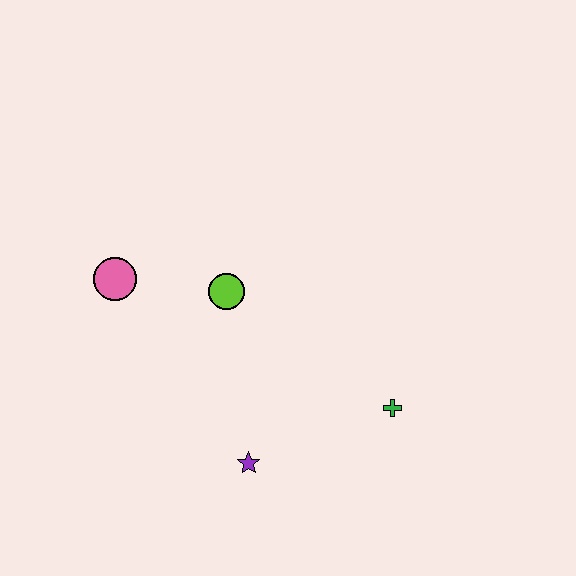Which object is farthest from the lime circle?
The green cross is farthest from the lime circle.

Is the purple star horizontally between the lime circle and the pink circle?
No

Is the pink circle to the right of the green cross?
No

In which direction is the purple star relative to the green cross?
The purple star is to the left of the green cross.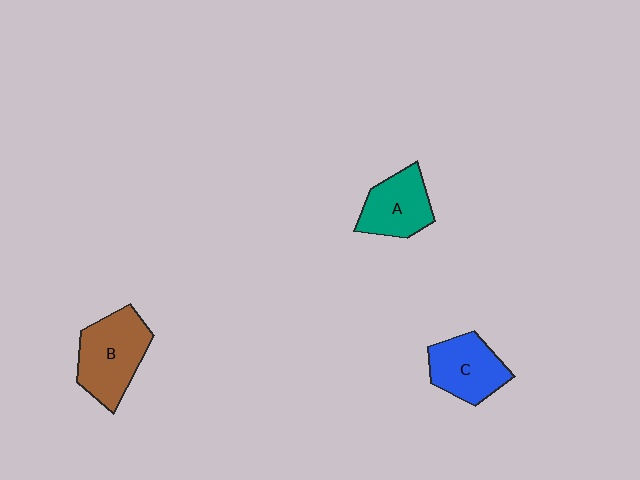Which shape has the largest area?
Shape B (brown).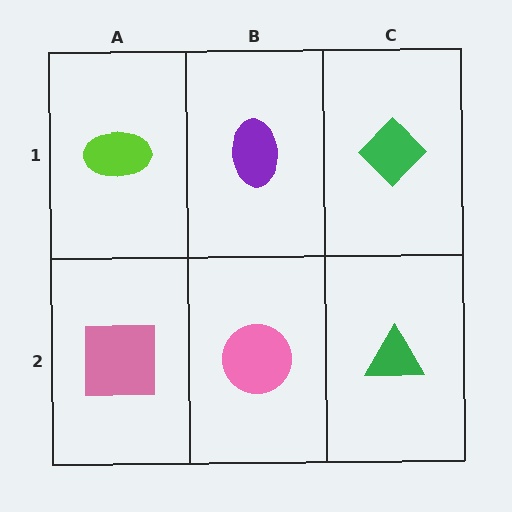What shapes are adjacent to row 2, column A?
A lime ellipse (row 1, column A), a pink circle (row 2, column B).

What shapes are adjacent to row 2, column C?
A green diamond (row 1, column C), a pink circle (row 2, column B).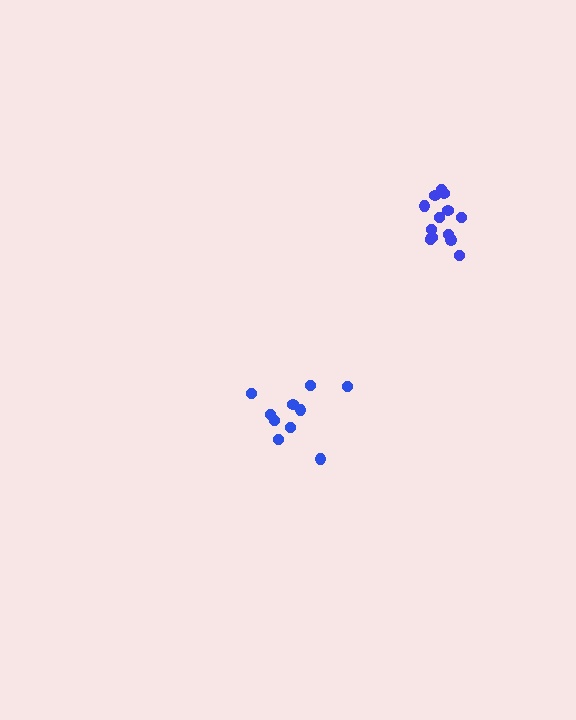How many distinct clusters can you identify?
There are 2 distinct clusters.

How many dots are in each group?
Group 1: 13 dots, Group 2: 10 dots (23 total).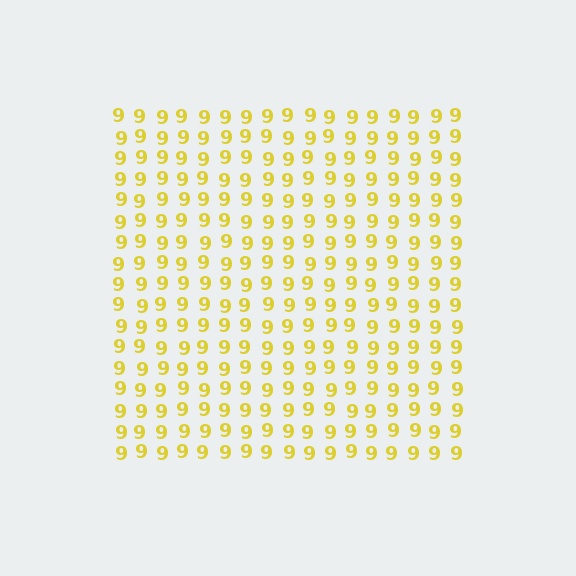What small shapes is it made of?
It is made of small digit 9's.